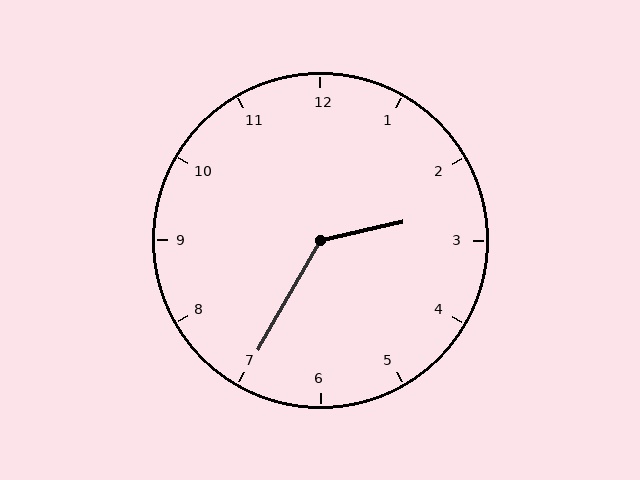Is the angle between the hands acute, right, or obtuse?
It is obtuse.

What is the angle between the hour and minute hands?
Approximately 132 degrees.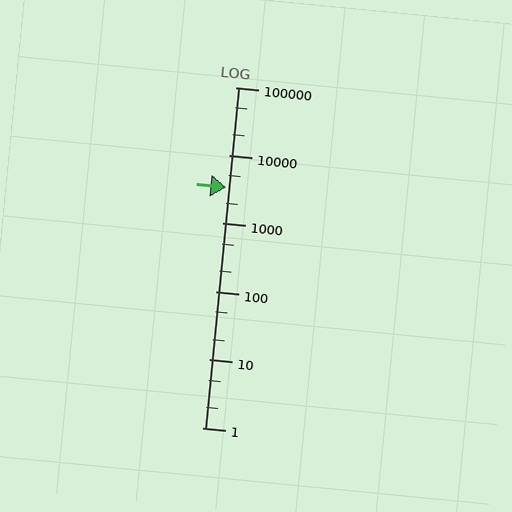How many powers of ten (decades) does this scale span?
The scale spans 5 decades, from 1 to 100000.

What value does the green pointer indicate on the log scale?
The pointer indicates approximately 3400.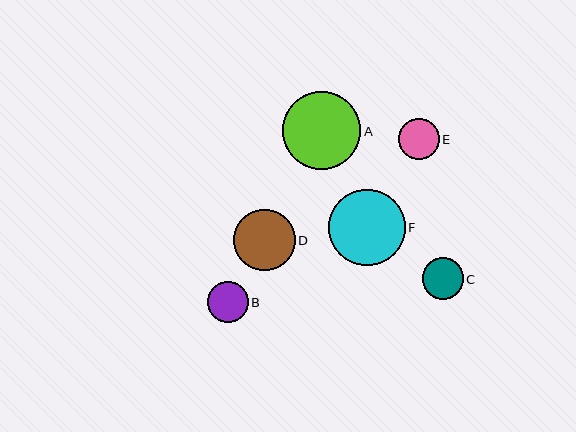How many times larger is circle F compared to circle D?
Circle F is approximately 1.2 times the size of circle D.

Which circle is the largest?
Circle A is the largest with a size of approximately 78 pixels.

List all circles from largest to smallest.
From largest to smallest: A, F, D, C, B, E.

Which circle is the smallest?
Circle E is the smallest with a size of approximately 41 pixels.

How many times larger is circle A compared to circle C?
Circle A is approximately 1.9 times the size of circle C.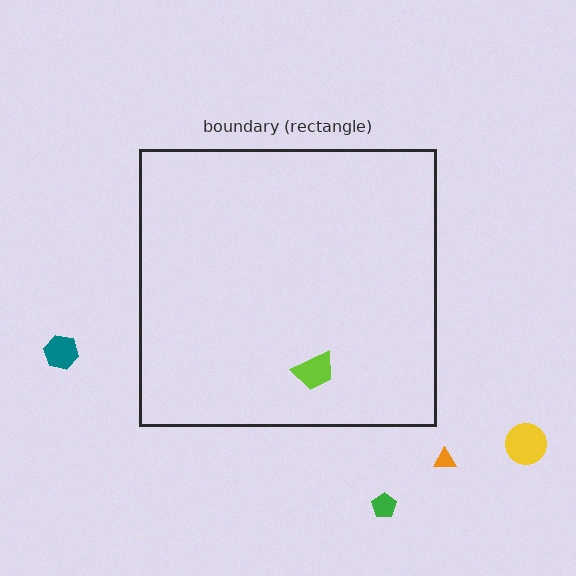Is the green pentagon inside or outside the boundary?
Outside.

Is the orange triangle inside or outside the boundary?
Outside.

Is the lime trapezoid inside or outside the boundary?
Inside.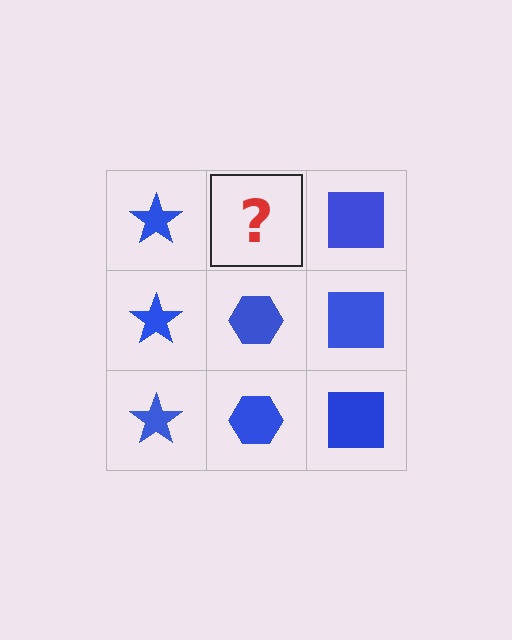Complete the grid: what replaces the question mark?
The question mark should be replaced with a blue hexagon.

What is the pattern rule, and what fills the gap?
The rule is that each column has a consistent shape. The gap should be filled with a blue hexagon.